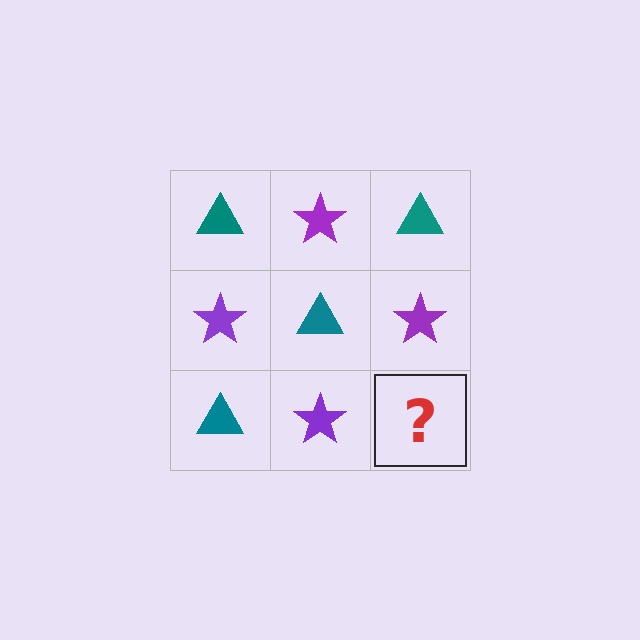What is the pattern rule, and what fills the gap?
The rule is that it alternates teal triangle and purple star in a checkerboard pattern. The gap should be filled with a teal triangle.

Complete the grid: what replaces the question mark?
The question mark should be replaced with a teal triangle.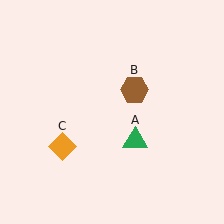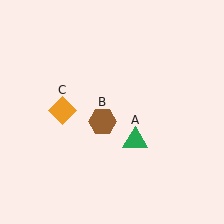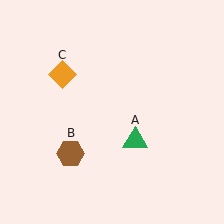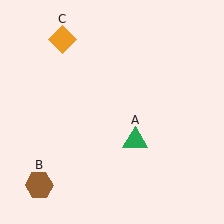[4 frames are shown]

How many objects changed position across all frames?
2 objects changed position: brown hexagon (object B), orange diamond (object C).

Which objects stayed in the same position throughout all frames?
Green triangle (object A) remained stationary.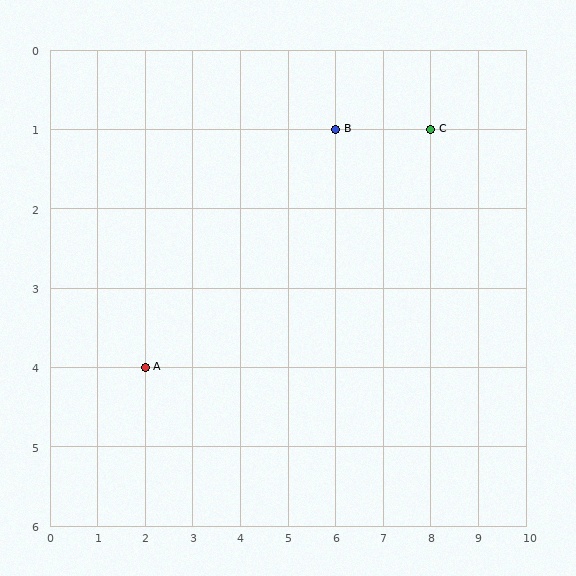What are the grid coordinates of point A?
Point A is at grid coordinates (2, 4).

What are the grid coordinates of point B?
Point B is at grid coordinates (6, 1).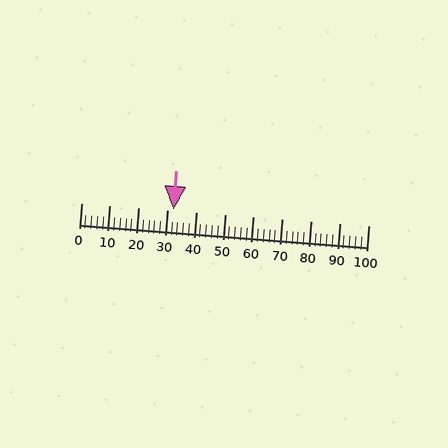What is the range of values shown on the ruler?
The ruler shows values from 0 to 100.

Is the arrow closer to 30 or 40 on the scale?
The arrow is closer to 30.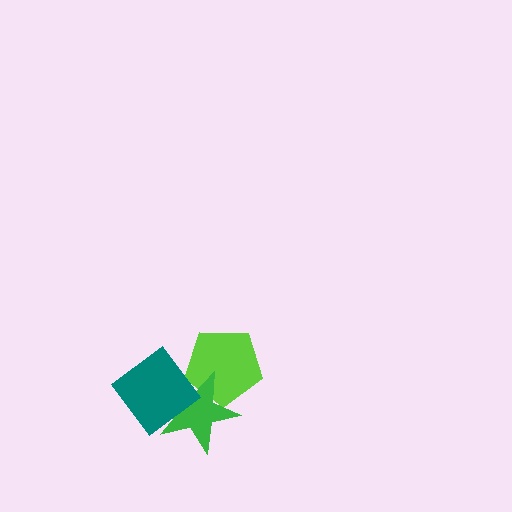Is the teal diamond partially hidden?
No, no other shape covers it.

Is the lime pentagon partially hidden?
Yes, it is partially covered by another shape.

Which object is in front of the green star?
The teal diamond is in front of the green star.